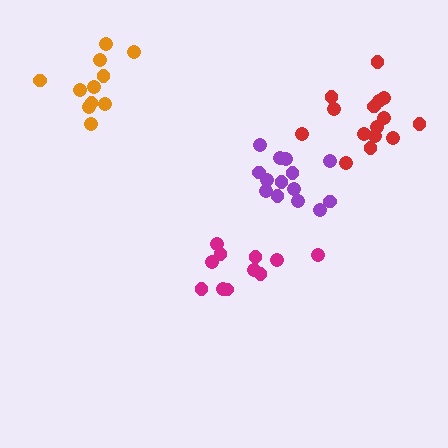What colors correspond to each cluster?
The clusters are colored: magenta, red, purple, orange.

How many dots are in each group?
Group 1: 11 dots, Group 2: 15 dots, Group 3: 14 dots, Group 4: 11 dots (51 total).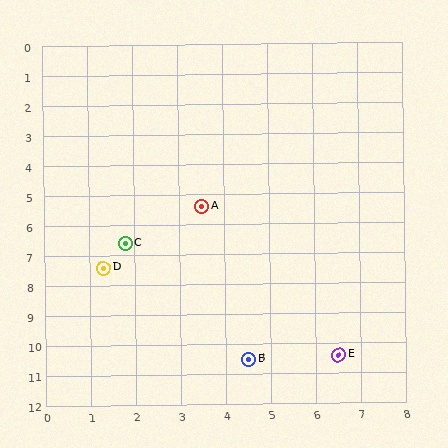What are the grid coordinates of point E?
Point E is at approximately (6.5, 10.4).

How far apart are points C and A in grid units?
Points C and A are about 2.1 grid units apart.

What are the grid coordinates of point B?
Point B is at approximately (4.5, 10.5).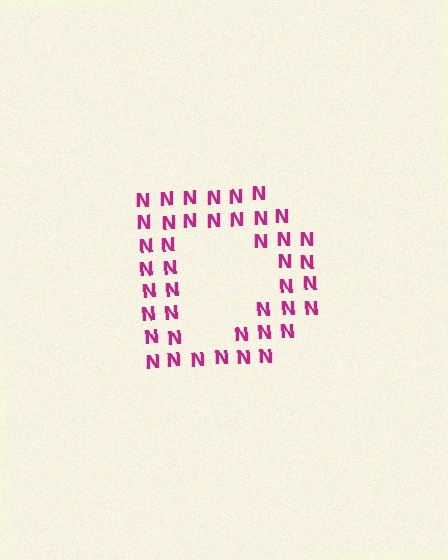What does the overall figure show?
The overall figure shows the letter D.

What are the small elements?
The small elements are letter N's.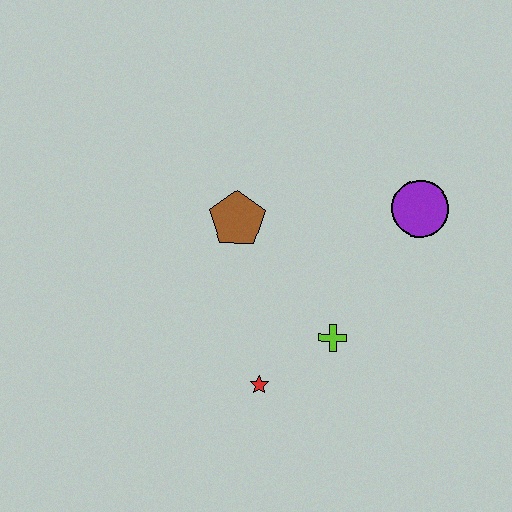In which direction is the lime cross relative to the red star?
The lime cross is to the right of the red star.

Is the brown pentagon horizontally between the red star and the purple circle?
No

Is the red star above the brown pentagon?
No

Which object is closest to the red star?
The lime cross is closest to the red star.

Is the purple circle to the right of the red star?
Yes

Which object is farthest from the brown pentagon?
The purple circle is farthest from the brown pentagon.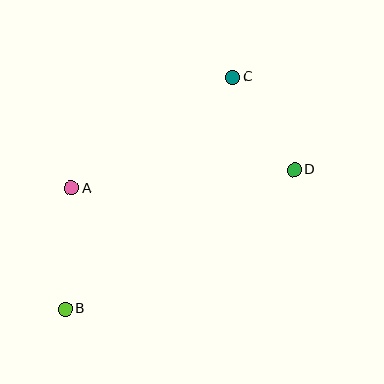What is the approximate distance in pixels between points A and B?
The distance between A and B is approximately 121 pixels.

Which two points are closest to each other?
Points C and D are closest to each other.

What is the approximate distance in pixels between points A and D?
The distance between A and D is approximately 224 pixels.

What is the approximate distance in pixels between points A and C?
The distance between A and C is approximately 196 pixels.